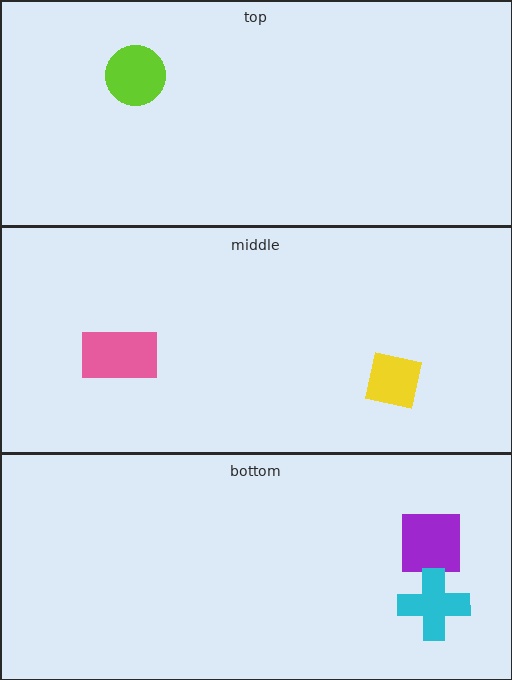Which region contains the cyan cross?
The bottom region.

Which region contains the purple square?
The bottom region.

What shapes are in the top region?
The lime circle.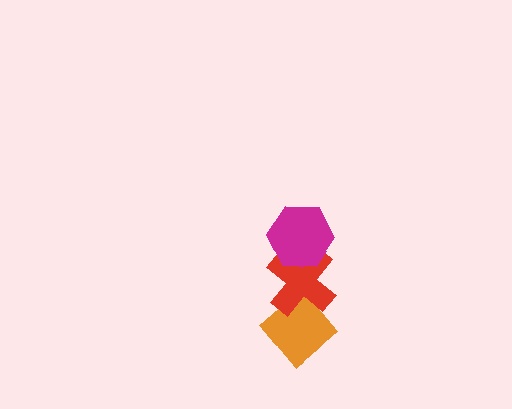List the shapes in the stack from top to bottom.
From top to bottom: the magenta hexagon, the red cross, the orange diamond.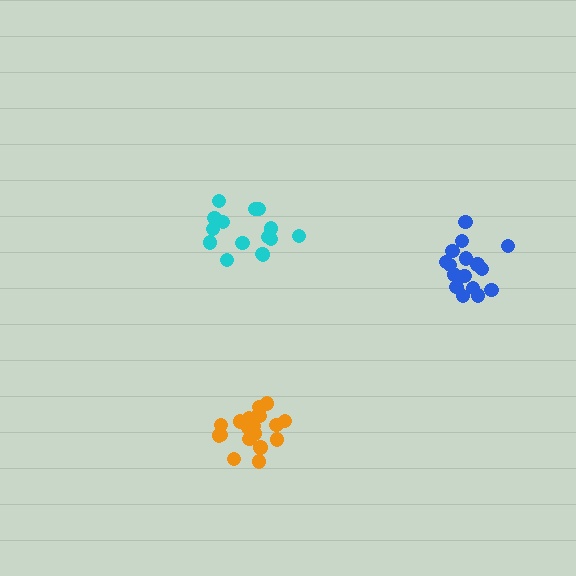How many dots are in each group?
Group 1: 16 dots, Group 2: 15 dots, Group 3: 19 dots (50 total).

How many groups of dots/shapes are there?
There are 3 groups.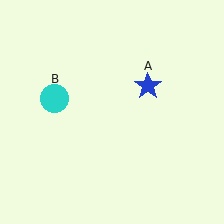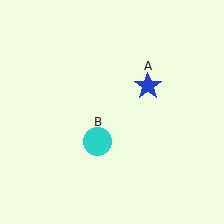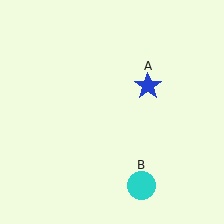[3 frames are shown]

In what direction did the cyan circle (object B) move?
The cyan circle (object B) moved down and to the right.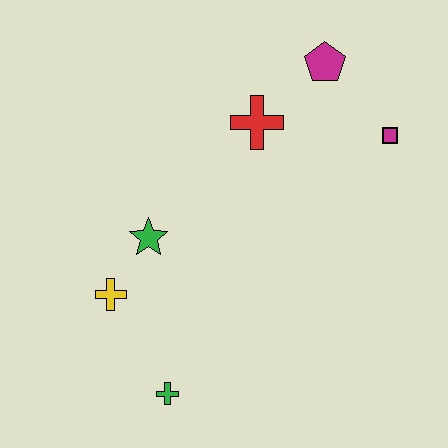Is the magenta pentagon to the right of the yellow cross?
Yes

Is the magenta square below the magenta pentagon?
Yes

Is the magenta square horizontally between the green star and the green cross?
No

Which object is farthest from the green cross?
The magenta pentagon is farthest from the green cross.